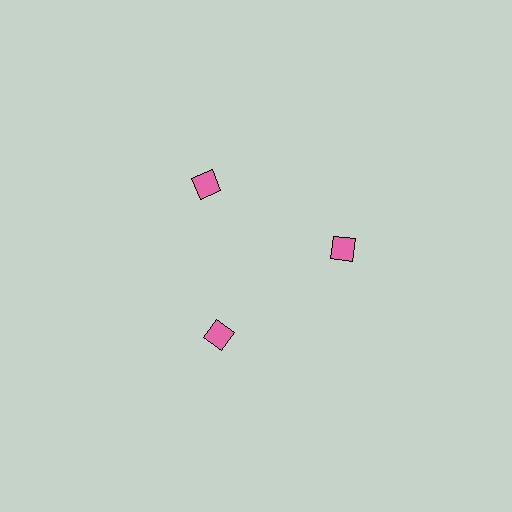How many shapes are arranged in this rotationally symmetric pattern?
There are 3 shapes, arranged in 3 groups of 1.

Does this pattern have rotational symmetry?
Yes, this pattern has 3-fold rotational symmetry. It looks the same after rotating 120 degrees around the center.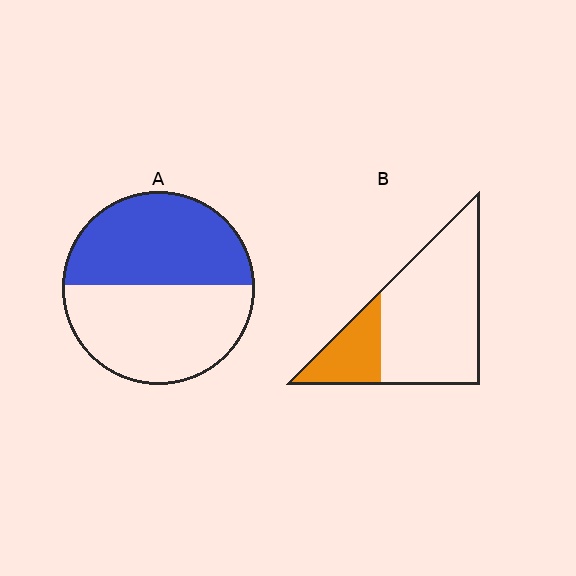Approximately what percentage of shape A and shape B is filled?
A is approximately 50% and B is approximately 25%.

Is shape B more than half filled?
No.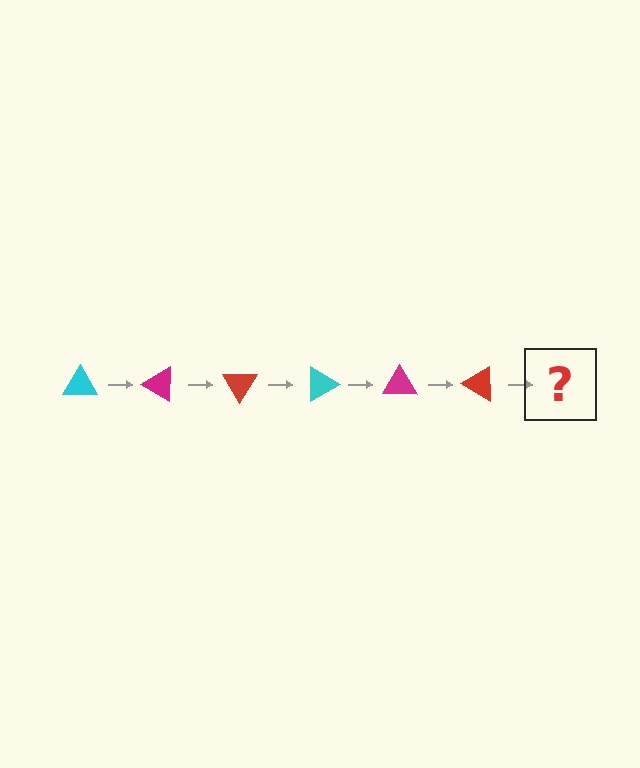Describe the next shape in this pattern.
It should be a cyan triangle, rotated 180 degrees from the start.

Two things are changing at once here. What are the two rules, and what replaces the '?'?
The two rules are that it rotates 30 degrees each step and the color cycles through cyan, magenta, and red. The '?' should be a cyan triangle, rotated 180 degrees from the start.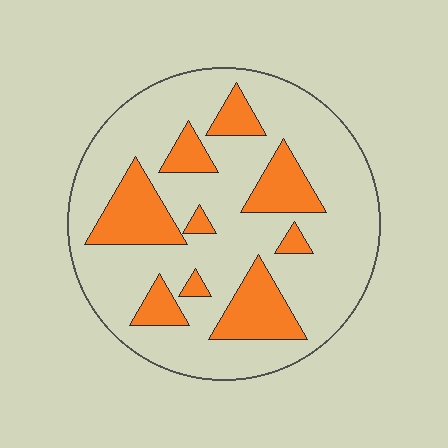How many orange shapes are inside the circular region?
9.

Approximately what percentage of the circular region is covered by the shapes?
Approximately 25%.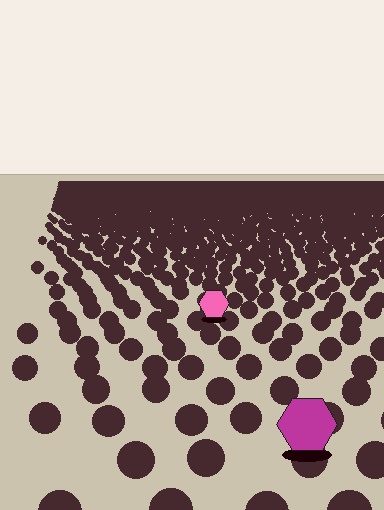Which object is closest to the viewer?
The magenta hexagon is closest. The texture marks near it are larger and more spread out.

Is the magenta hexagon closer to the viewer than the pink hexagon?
Yes. The magenta hexagon is closer — you can tell from the texture gradient: the ground texture is coarser near it.